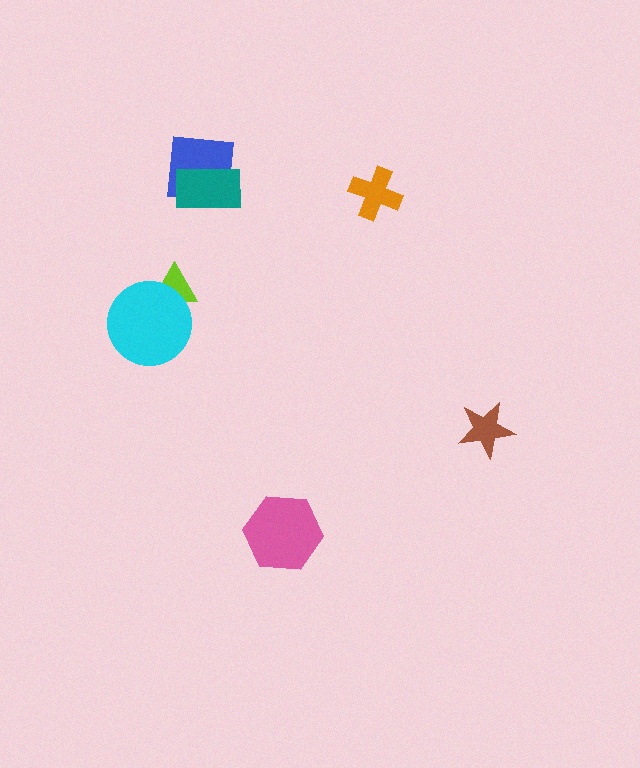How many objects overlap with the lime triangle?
1 object overlaps with the lime triangle.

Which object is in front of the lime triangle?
The cyan circle is in front of the lime triangle.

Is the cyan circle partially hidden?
No, no other shape covers it.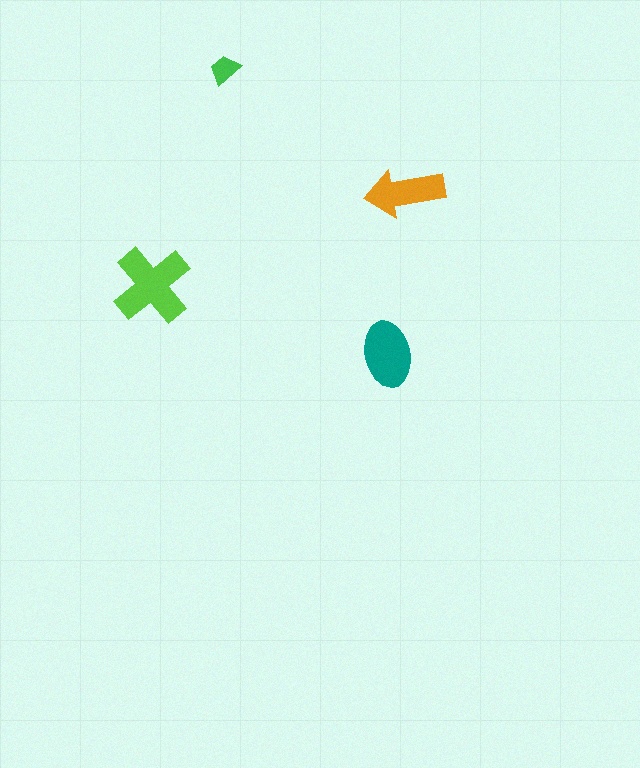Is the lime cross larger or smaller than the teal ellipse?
Larger.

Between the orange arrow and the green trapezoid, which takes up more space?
The orange arrow.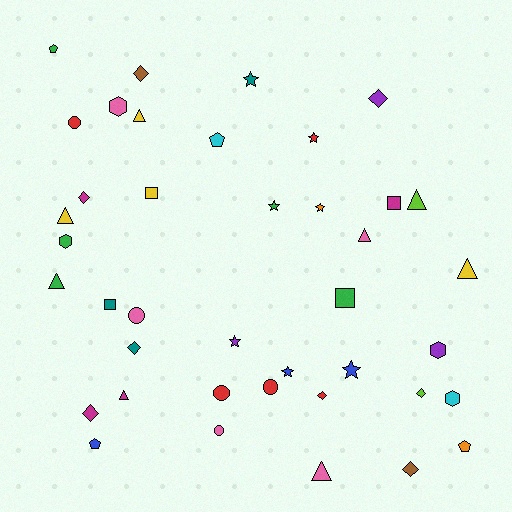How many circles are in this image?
There are 5 circles.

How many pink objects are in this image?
There are 5 pink objects.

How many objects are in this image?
There are 40 objects.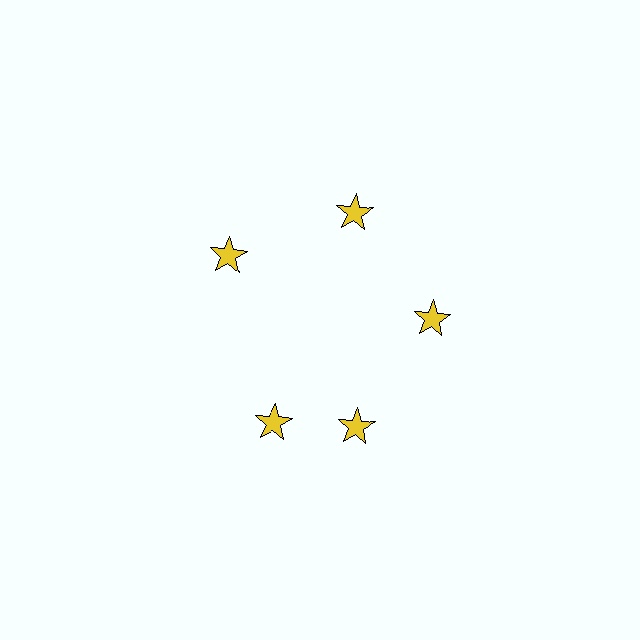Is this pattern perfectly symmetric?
No. The 5 yellow stars are arranged in a ring, but one element near the 8 o'clock position is rotated out of alignment along the ring, breaking the 5-fold rotational symmetry.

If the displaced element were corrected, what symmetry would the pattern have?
It would have 5-fold rotational symmetry — the pattern would map onto itself every 72 degrees.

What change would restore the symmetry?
The symmetry would be restored by rotating it back into even spacing with its neighbors so that all 5 stars sit at equal angles and equal distance from the center.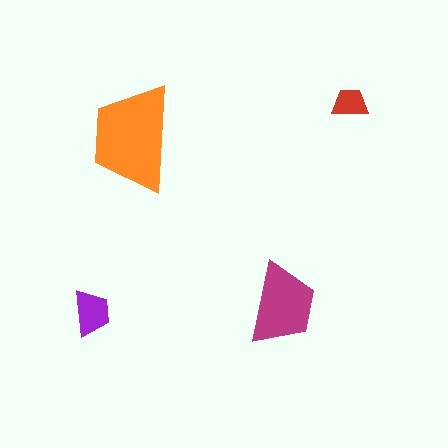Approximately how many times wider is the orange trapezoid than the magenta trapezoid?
About 1.5 times wider.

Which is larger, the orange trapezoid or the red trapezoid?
The orange one.